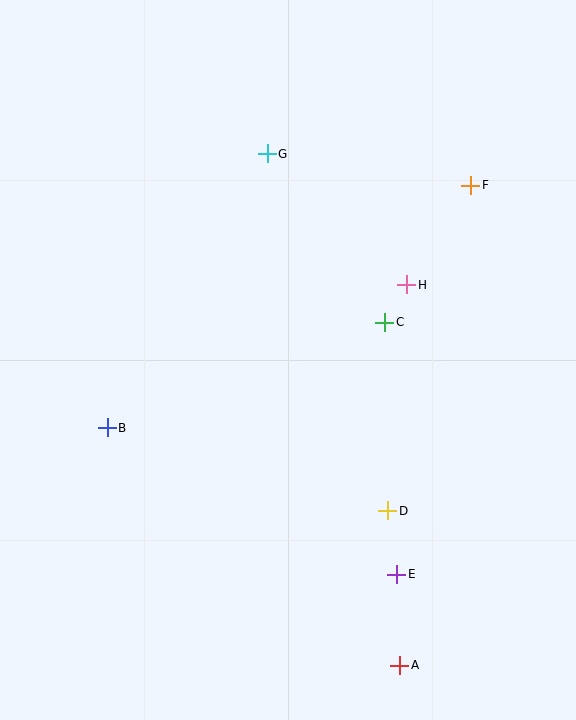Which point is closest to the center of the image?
Point C at (385, 322) is closest to the center.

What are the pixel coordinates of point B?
Point B is at (107, 428).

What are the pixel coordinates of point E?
Point E is at (397, 574).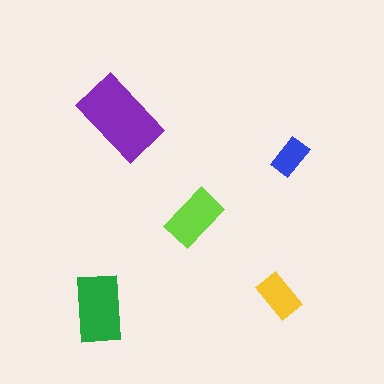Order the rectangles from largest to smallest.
the purple one, the green one, the lime one, the yellow one, the blue one.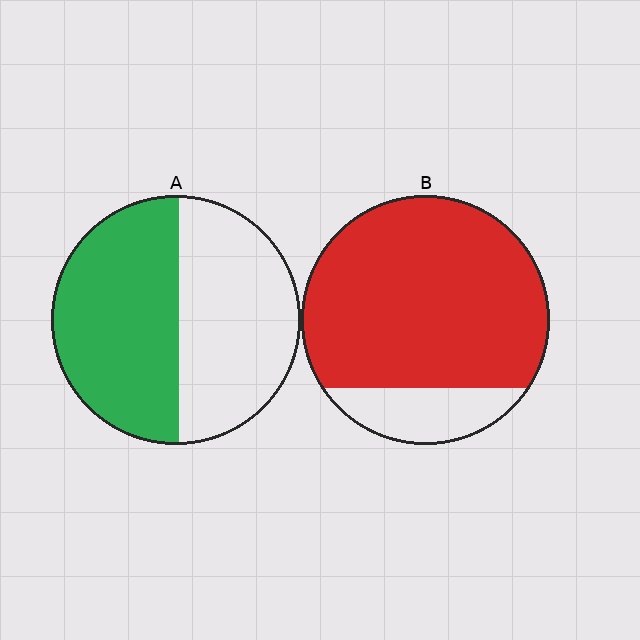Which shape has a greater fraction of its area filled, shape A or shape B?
Shape B.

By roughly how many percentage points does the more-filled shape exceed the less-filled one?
By roughly 30 percentage points (B over A).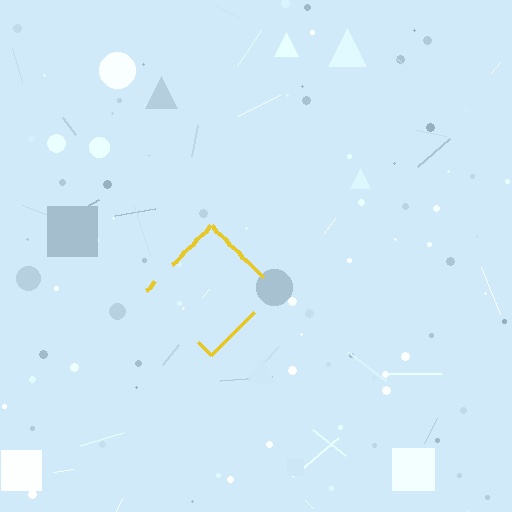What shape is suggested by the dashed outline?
The dashed outline suggests a diamond.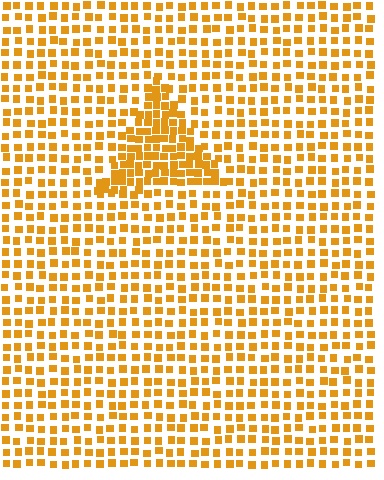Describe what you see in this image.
The image contains small orange elements arranged at two different densities. A triangle-shaped region is visible where the elements are more densely packed than the surrounding area.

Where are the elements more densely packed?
The elements are more densely packed inside the triangle boundary.